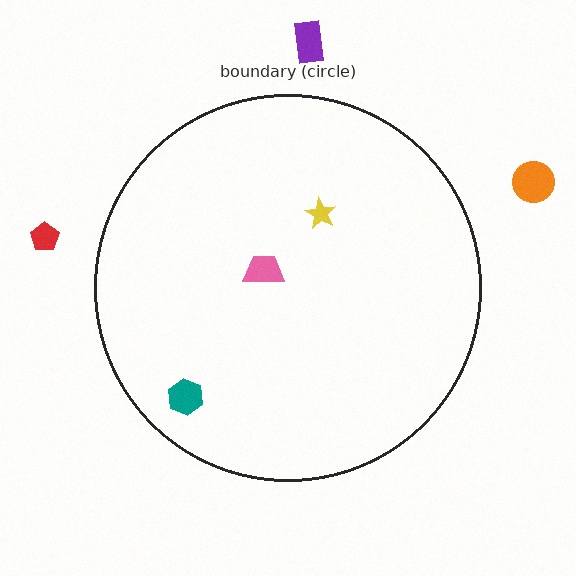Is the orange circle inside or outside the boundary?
Outside.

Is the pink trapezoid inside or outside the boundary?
Inside.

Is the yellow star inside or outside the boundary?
Inside.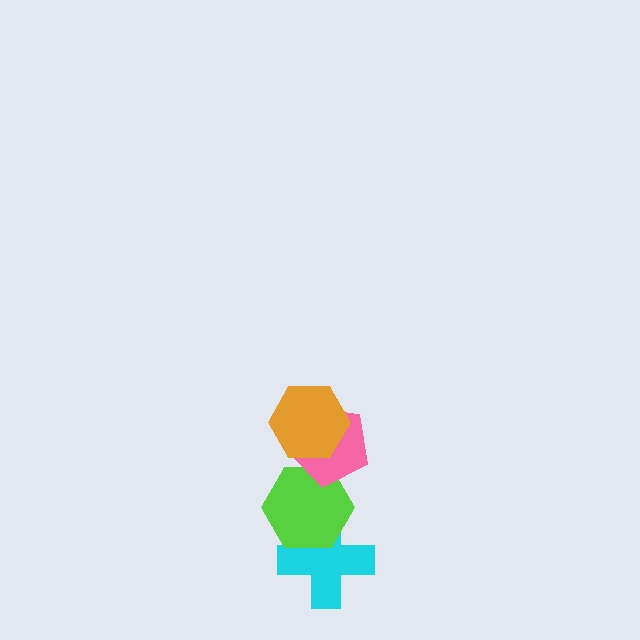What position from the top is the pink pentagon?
The pink pentagon is 2nd from the top.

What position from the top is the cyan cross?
The cyan cross is 4th from the top.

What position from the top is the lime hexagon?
The lime hexagon is 3rd from the top.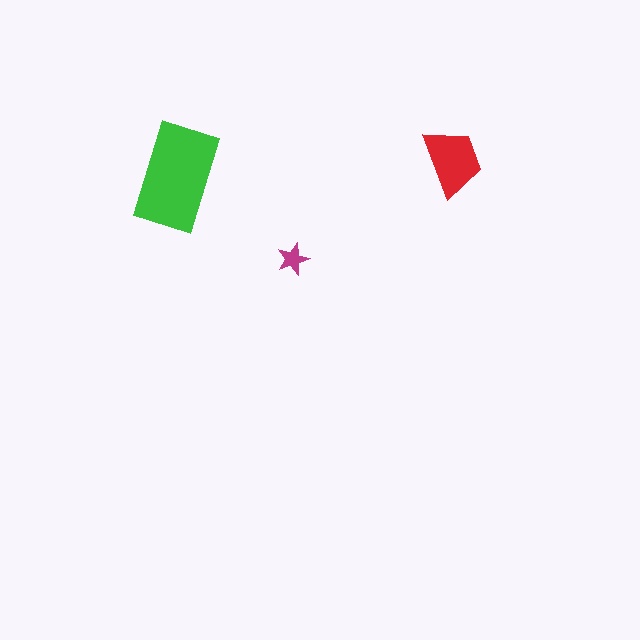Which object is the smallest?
The magenta star.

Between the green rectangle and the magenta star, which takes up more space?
The green rectangle.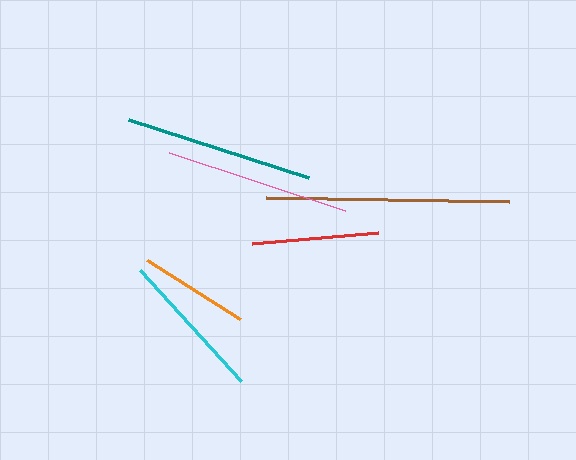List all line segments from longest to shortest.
From longest to shortest: brown, teal, pink, cyan, red, orange.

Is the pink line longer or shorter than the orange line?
The pink line is longer than the orange line.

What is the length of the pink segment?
The pink segment is approximately 185 pixels long.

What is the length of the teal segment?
The teal segment is approximately 190 pixels long.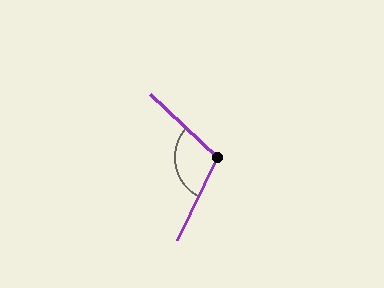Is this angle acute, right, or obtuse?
It is obtuse.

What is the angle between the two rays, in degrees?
Approximately 107 degrees.